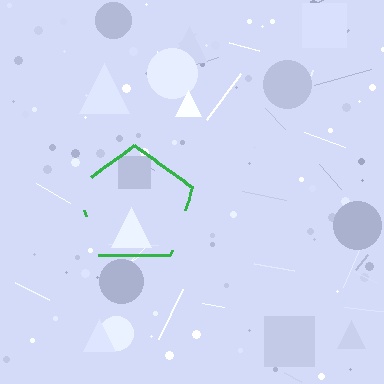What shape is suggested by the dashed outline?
The dashed outline suggests a pentagon.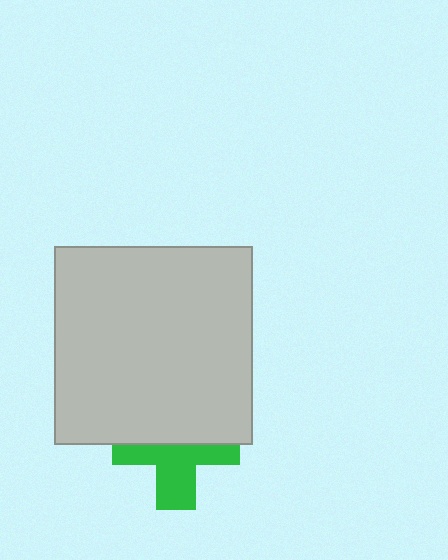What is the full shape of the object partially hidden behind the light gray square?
The partially hidden object is a green cross.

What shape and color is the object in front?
The object in front is a light gray square.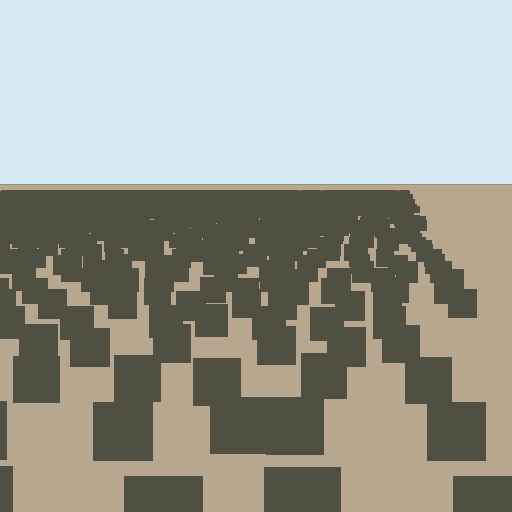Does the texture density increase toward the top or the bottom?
Density increases toward the top.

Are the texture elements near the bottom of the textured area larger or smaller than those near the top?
Larger. Near the bottom, elements are closer to the viewer and appear at a bigger on-screen size.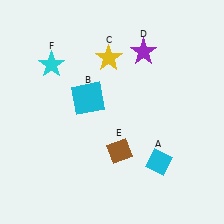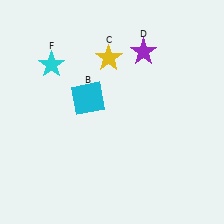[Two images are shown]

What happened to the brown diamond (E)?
The brown diamond (E) was removed in Image 2. It was in the bottom-right area of Image 1.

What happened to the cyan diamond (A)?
The cyan diamond (A) was removed in Image 2. It was in the bottom-right area of Image 1.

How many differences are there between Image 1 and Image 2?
There are 2 differences between the two images.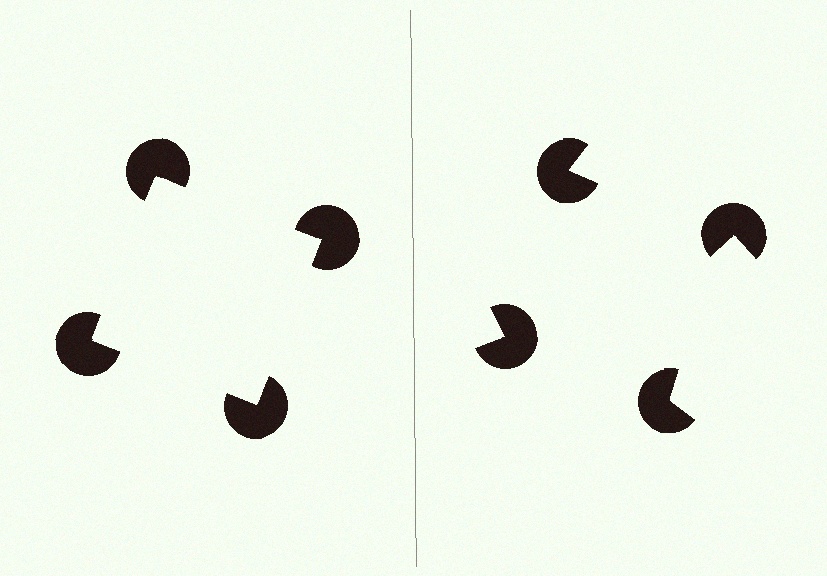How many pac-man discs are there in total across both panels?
8 — 4 on each side.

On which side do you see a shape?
An illusory square appears on the left side. On the right side the wedge cuts are rotated, so no coherent shape forms.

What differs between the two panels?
The pac-man discs are positioned identically on both sides; only the wedge orientations differ. On the left they align to a square; on the right they are misaligned.